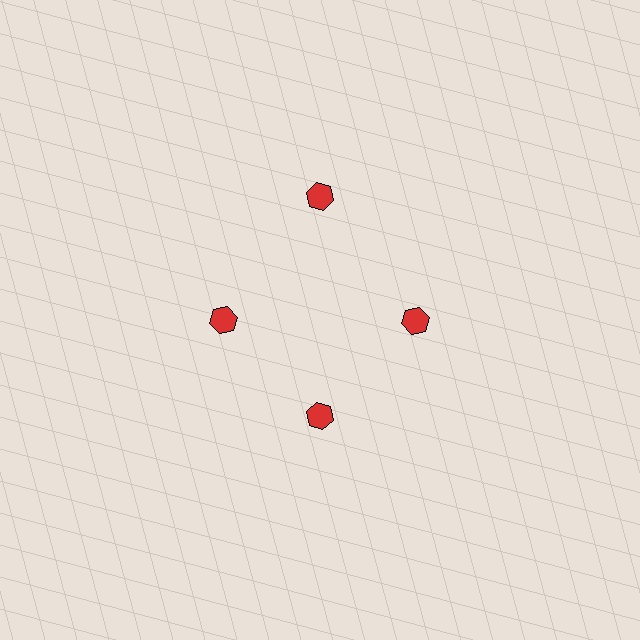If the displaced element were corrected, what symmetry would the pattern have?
It would have 4-fold rotational symmetry — the pattern would map onto itself every 90 degrees.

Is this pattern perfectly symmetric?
No. The 4 red hexagons are arranged in a ring, but one element near the 12 o'clock position is pushed outward from the center, breaking the 4-fold rotational symmetry.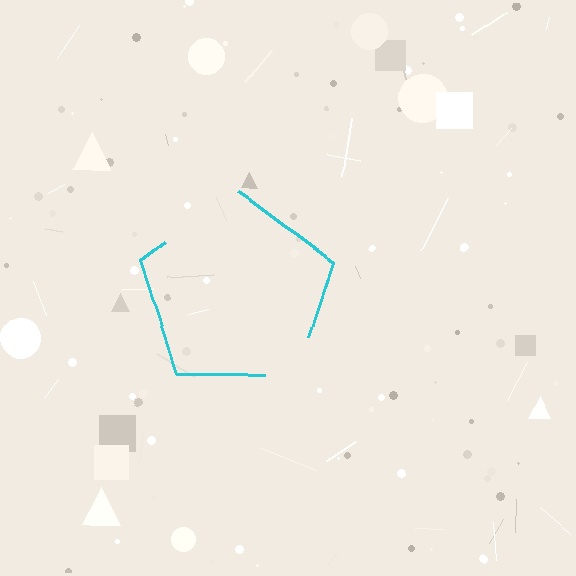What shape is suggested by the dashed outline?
The dashed outline suggests a pentagon.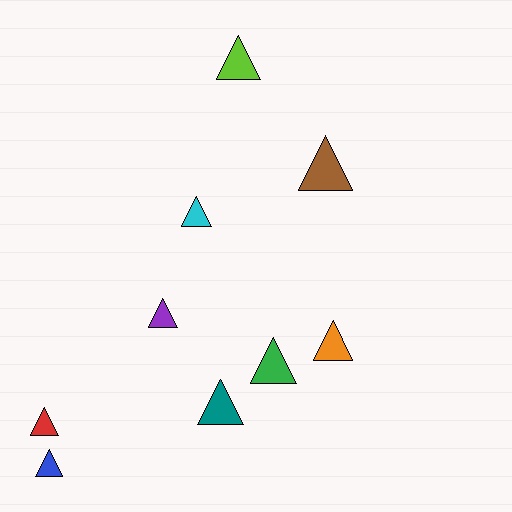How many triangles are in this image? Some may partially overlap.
There are 9 triangles.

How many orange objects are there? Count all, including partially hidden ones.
There is 1 orange object.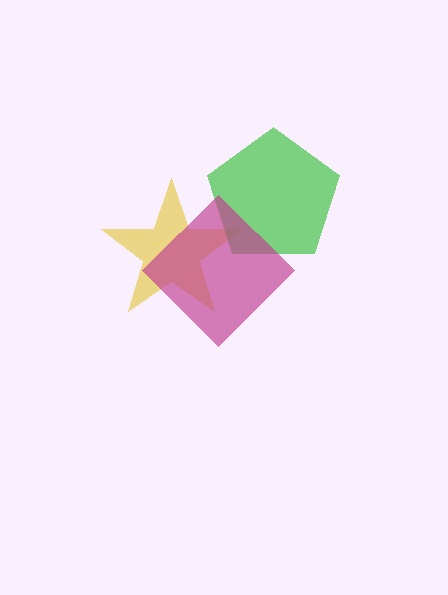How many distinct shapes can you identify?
There are 3 distinct shapes: a yellow star, a green pentagon, a magenta diamond.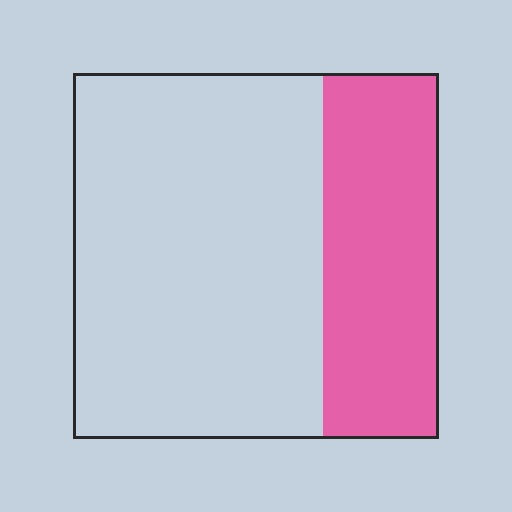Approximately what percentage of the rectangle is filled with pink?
Approximately 30%.